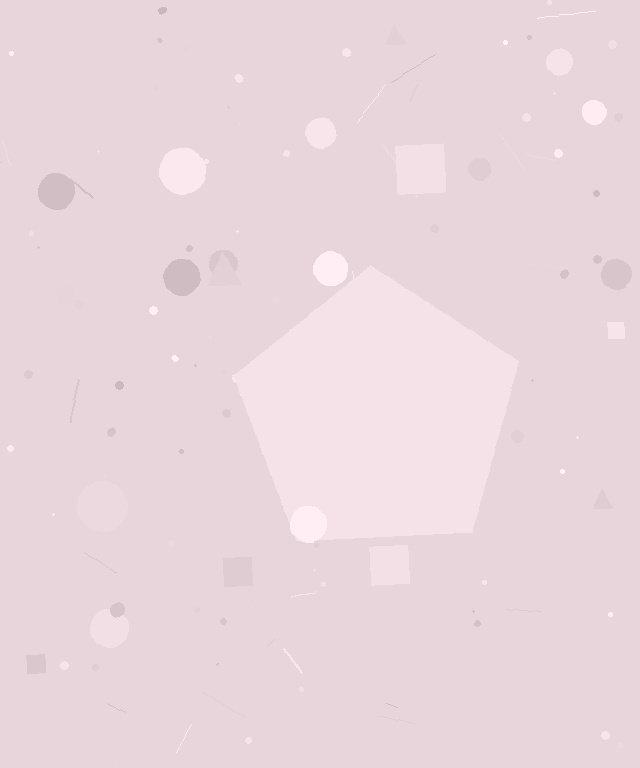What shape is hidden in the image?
A pentagon is hidden in the image.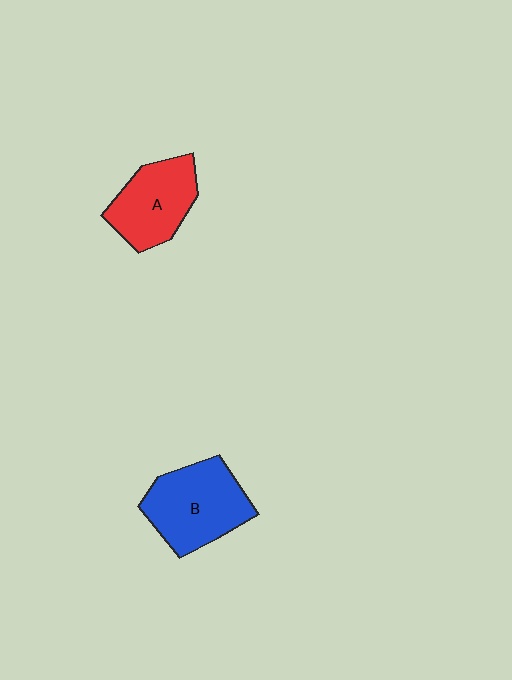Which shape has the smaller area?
Shape A (red).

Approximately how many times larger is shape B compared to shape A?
Approximately 1.2 times.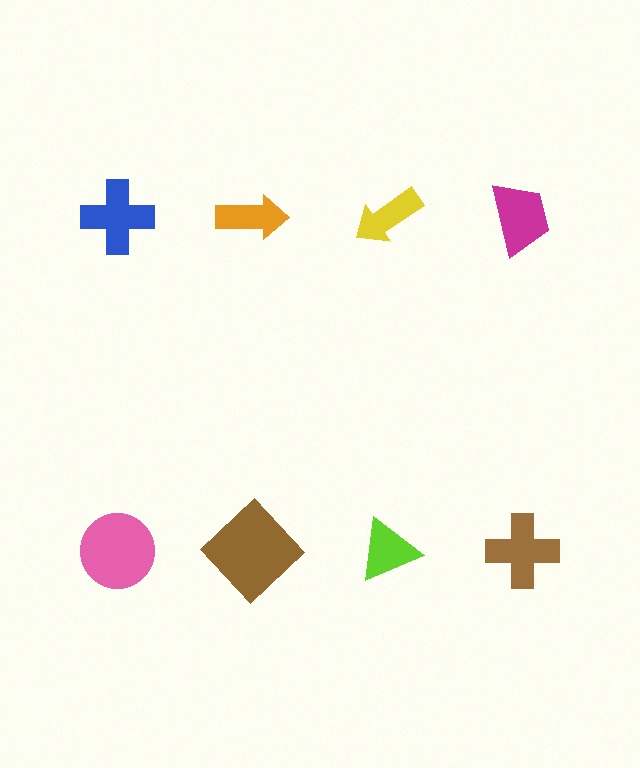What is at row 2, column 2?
A brown diamond.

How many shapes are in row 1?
4 shapes.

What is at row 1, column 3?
A yellow arrow.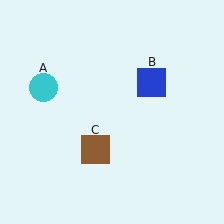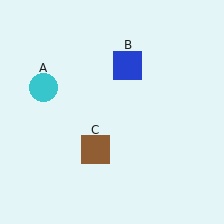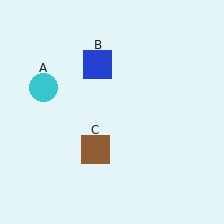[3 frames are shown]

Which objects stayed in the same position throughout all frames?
Cyan circle (object A) and brown square (object C) remained stationary.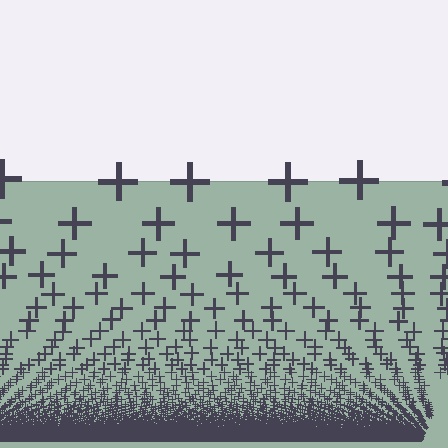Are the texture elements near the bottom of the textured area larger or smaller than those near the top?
Smaller. The gradient is inverted — elements near the bottom are smaller and denser.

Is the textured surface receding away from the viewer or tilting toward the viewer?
The surface appears to tilt toward the viewer. Texture elements get larger and sparser toward the top.